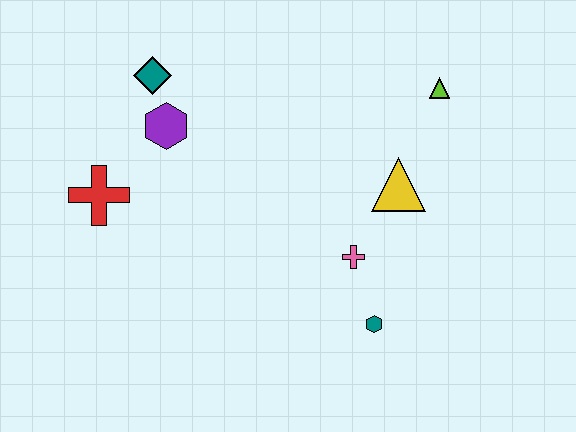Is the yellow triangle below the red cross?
No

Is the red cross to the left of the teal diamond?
Yes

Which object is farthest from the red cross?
The lime triangle is farthest from the red cross.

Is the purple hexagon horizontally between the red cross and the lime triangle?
Yes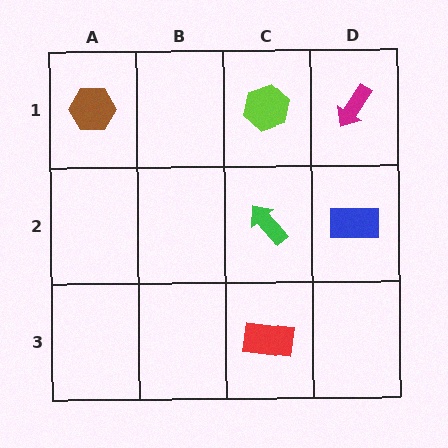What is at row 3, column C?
A red rectangle.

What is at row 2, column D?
A blue rectangle.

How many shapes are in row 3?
1 shape.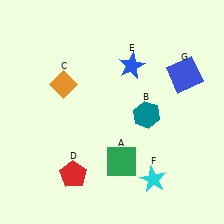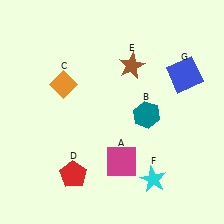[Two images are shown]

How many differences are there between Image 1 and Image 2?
There are 2 differences between the two images.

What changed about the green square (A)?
In Image 1, A is green. In Image 2, it changed to magenta.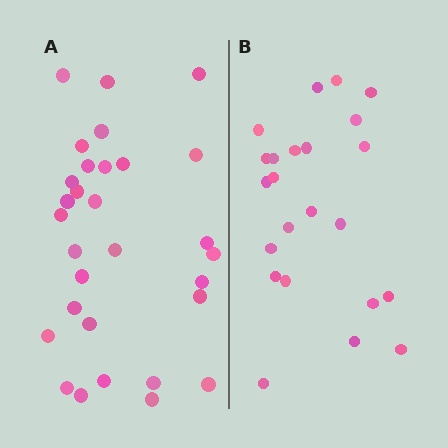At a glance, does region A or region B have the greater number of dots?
Region A (the left region) has more dots.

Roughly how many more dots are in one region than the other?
Region A has roughly 8 or so more dots than region B.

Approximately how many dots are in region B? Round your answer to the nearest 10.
About 20 dots. (The exact count is 23, which rounds to 20.)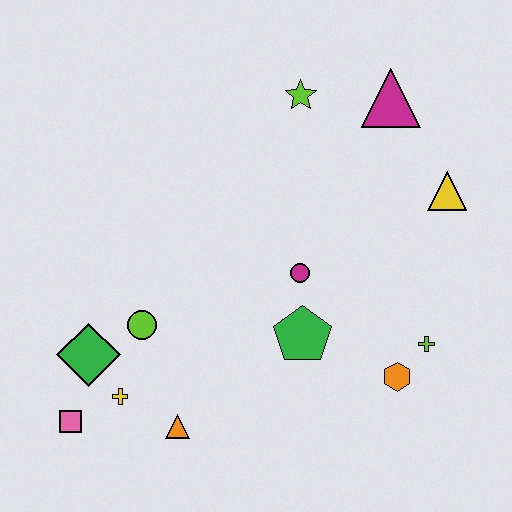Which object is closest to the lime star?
The magenta triangle is closest to the lime star.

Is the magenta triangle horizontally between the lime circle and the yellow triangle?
Yes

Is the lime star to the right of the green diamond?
Yes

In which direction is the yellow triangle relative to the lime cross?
The yellow triangle is above the lime cross.